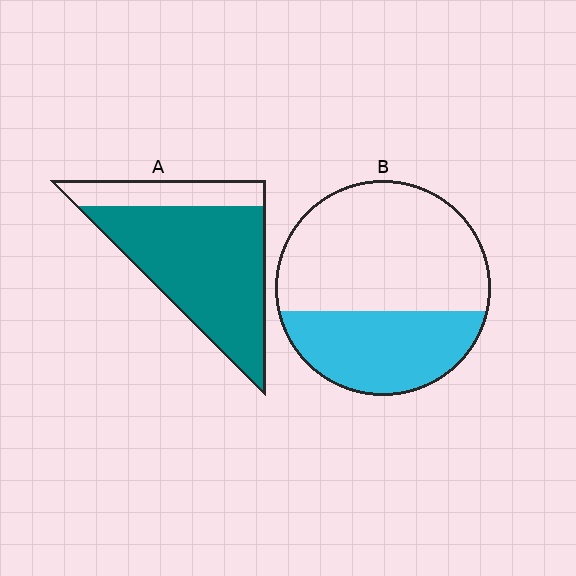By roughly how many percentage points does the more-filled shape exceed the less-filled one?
By roughly 40 percentage points (A over B).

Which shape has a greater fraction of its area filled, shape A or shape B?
Shape A.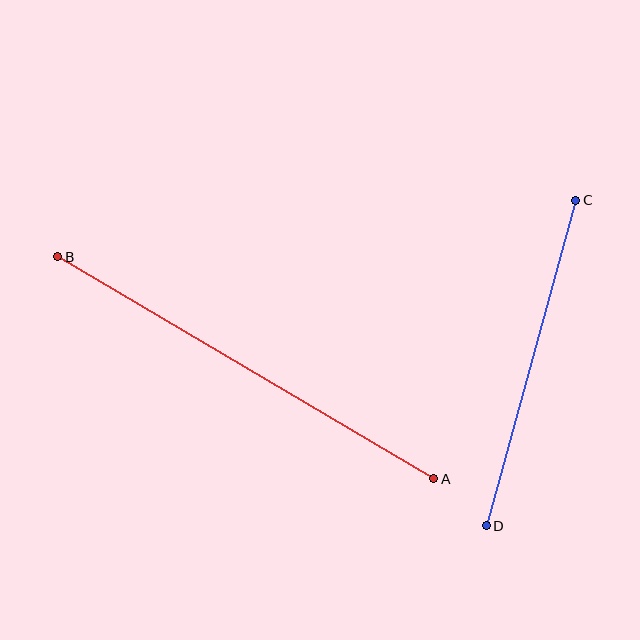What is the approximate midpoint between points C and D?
The midpoint is at approximately (531, 363) pixels.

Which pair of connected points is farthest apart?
Points A and B are farthest apart.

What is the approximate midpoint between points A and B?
The midpoint is at approximately (246, 368) pixels.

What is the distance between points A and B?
The distance is approximately 437 pixels.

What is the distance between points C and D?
The distance is approximately 338 pixels.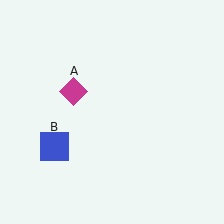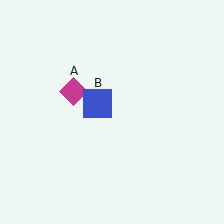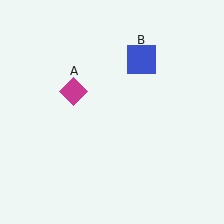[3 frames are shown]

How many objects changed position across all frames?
1 object changed position: blue square (object B).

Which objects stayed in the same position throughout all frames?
Magenta diamond (object A) remained stationary.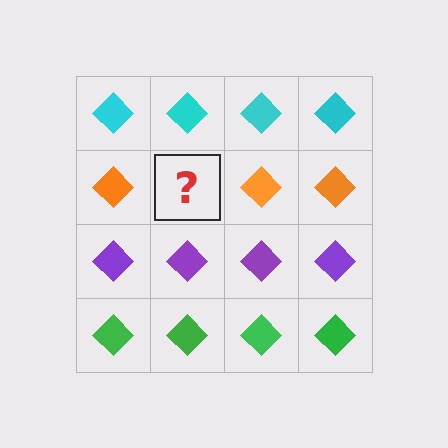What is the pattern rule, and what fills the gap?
The rule is that each row has a consistent color. The gap should be filled with an orange diamond.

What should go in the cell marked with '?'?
The missing cell should contain an orange diamond.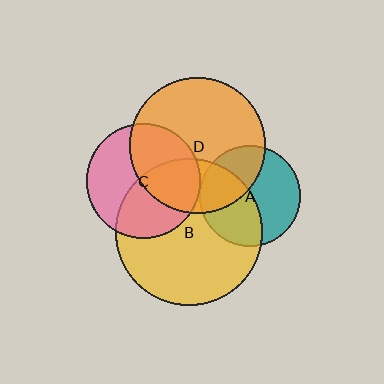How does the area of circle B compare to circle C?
Approximately 1.6 times.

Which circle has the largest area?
Circle B (yellow).